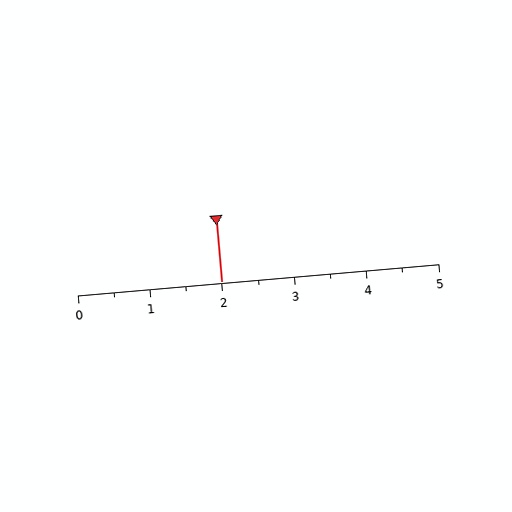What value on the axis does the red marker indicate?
The marker indicates approximately 2.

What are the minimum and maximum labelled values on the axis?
The axis runs from 0 to 5.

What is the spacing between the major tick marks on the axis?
The major ticks are spaced 1 apart.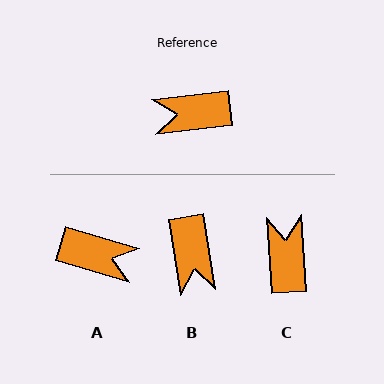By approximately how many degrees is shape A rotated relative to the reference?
Approximately 156 degrees counter-clockwise.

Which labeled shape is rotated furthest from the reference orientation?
A, about 156 degrees away.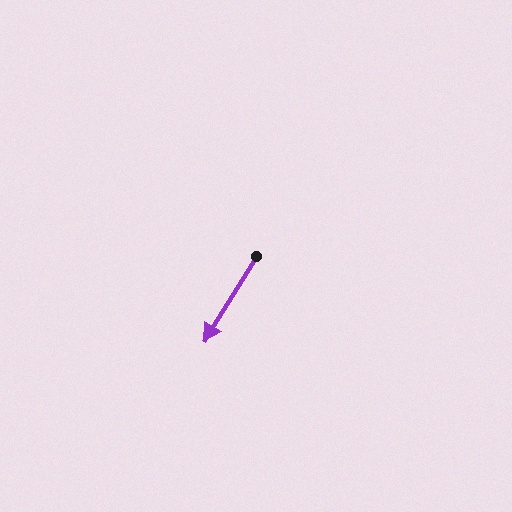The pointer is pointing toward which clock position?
Roughly 7 o'clock.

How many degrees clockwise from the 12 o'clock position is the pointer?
Approximately 212 degrees.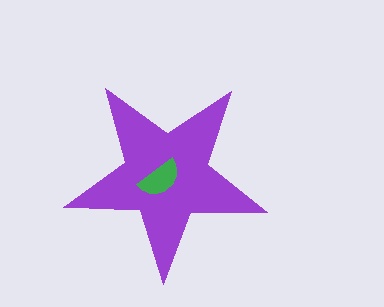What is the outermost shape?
The purple star.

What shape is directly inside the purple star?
The green semicircle.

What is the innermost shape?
The green semicircle.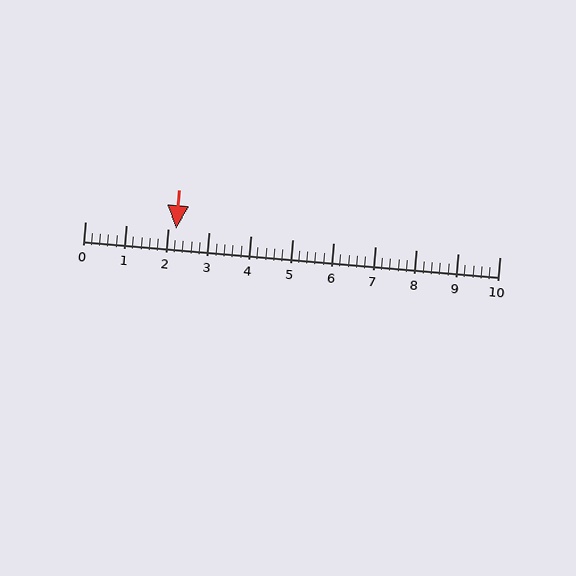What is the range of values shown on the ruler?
The ruler shows values from 0 to 10.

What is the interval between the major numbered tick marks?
The major tick marks are spaced 1 units apart.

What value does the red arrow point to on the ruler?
The red arrow points to approximately 2.2.